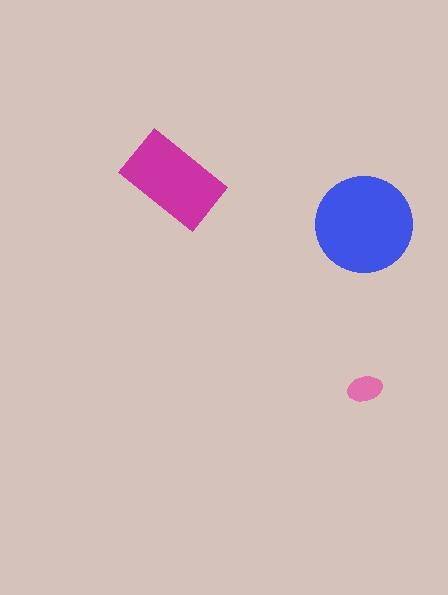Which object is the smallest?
The pink ellipse.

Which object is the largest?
The blue circle.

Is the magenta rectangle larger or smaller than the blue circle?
Smaller.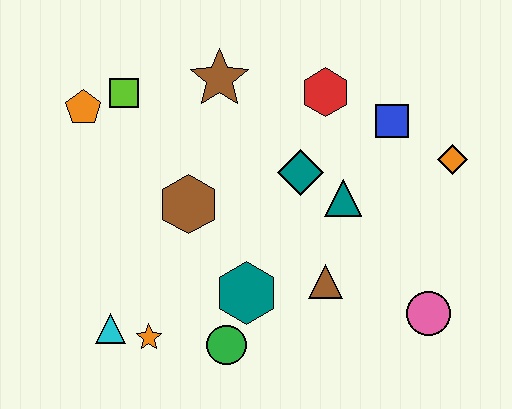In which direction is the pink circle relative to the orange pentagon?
The pink circle is to the right of the orange pentagon.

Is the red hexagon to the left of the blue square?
Yes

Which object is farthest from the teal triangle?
The orange pentagon is farthest from the teal triangle.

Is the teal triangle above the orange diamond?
No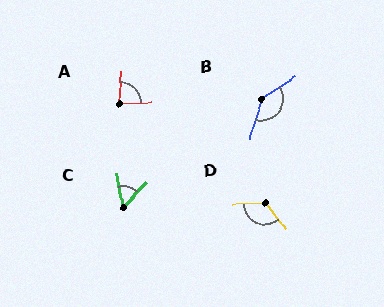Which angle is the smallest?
C, at approximately 53 degrees.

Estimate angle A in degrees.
Approximately 82 degrees.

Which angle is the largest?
B, at approximately 141 degrees.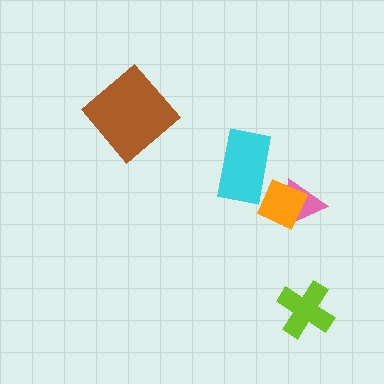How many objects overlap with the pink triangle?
1 object overlaps with the pink triangle.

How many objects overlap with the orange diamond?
2 objects overlap with the orange diamond.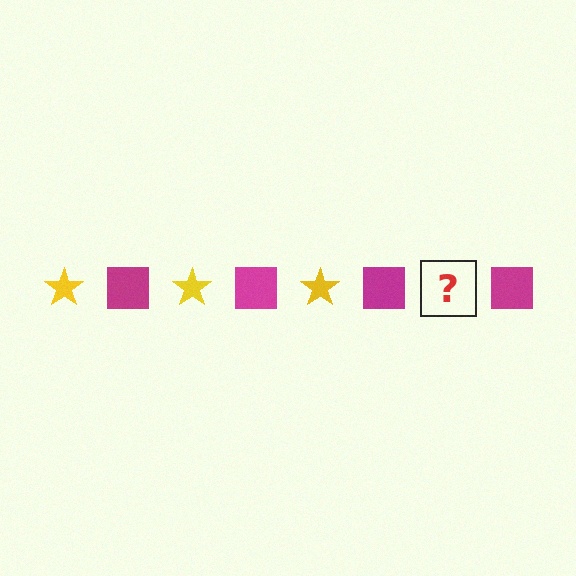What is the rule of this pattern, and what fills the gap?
The rule is that the pattern alternates between yellow star and magenta square. The gap should be filled with a yellow star.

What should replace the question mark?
The question mark should be replaced with a yellow star.